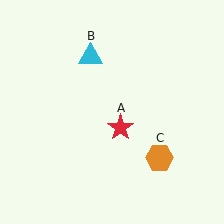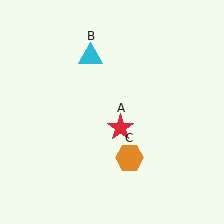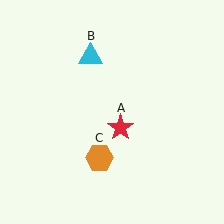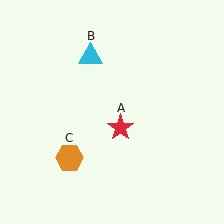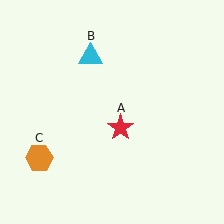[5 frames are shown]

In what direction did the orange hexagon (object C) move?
The orange hexagon (object C) moved left.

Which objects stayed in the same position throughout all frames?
Red star (object A) and cyan triangle (object B) remained stationary.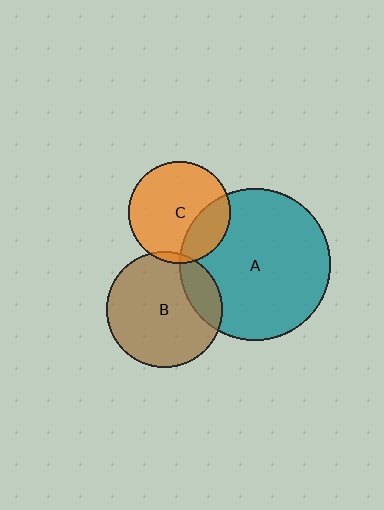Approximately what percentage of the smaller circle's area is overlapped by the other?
Approximately 20%.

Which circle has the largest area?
Circle A (teal).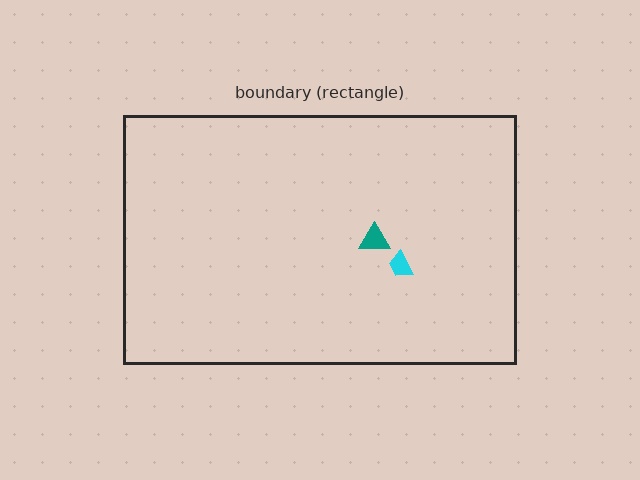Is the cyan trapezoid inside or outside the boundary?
Inside.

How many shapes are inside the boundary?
2 inside, 0 outside.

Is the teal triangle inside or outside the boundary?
Inside.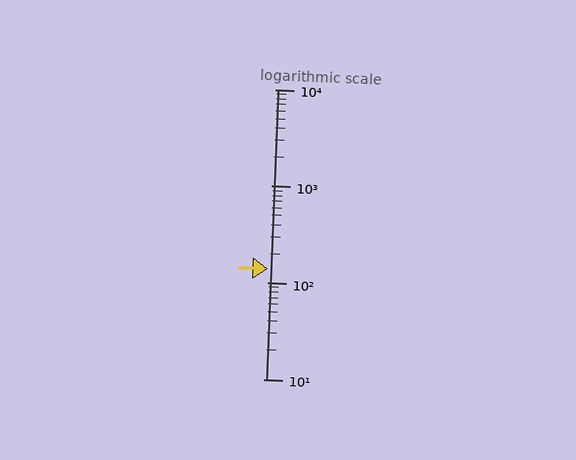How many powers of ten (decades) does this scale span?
The scale spans 3 decades, from 10 to 10000.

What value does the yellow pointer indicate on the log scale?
The pointer indicates approximately 140.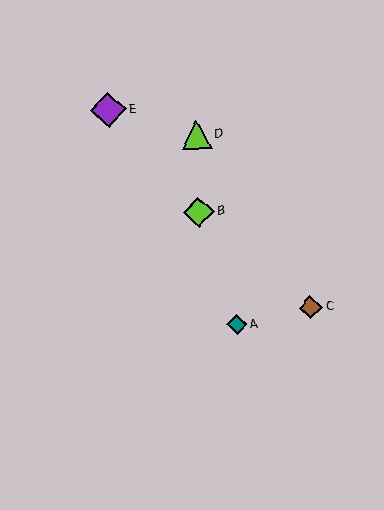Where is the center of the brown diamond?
The center of the brown diamond is at (311, 307).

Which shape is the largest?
The purple diamond (labeled E) is the largest.